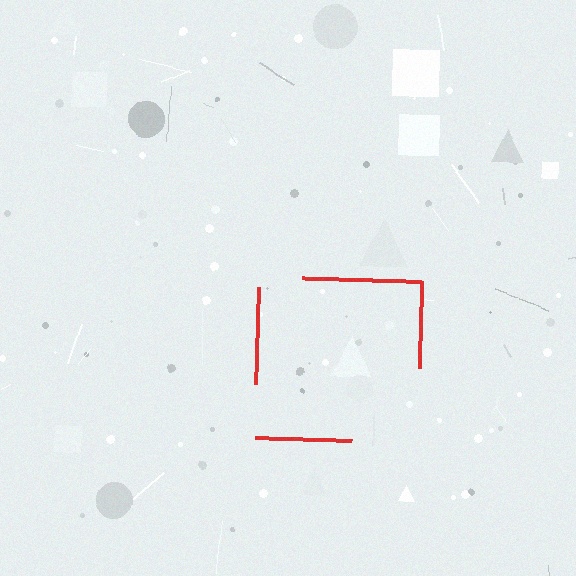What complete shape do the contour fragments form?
The contour fragments form a square.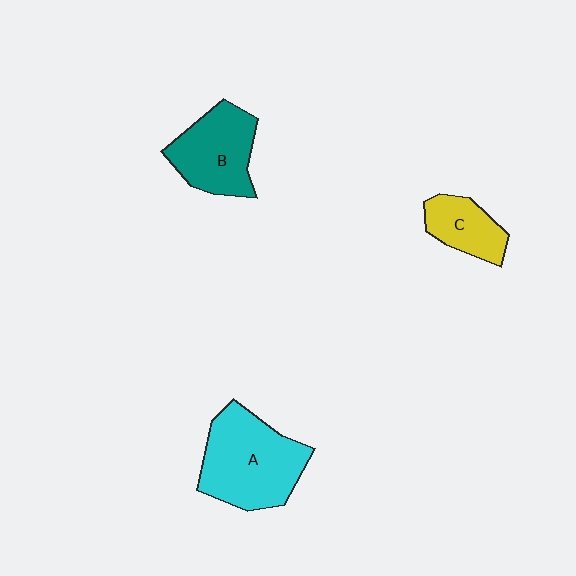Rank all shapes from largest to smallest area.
From largest to smallest: A (cyan), B (teal), C (yellow).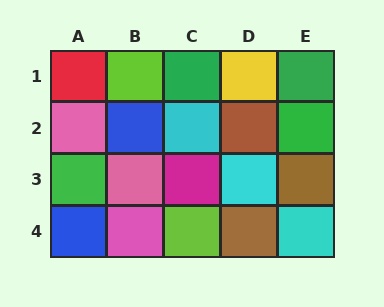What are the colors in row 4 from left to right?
Blue, pink, lime, brown, cyan.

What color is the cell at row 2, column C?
Cyan.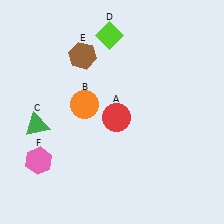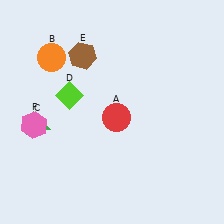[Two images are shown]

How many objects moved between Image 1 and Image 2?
3 objects moved between the two images.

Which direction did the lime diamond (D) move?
The lime diamond (D) moved down.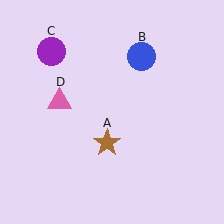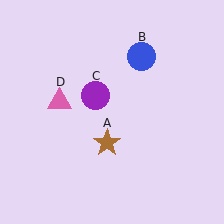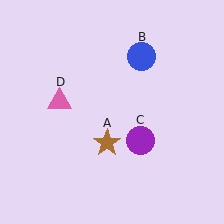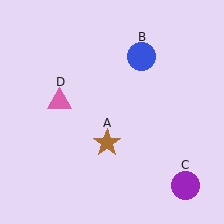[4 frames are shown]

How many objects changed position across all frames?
1 object changed position: purple circle (object C).